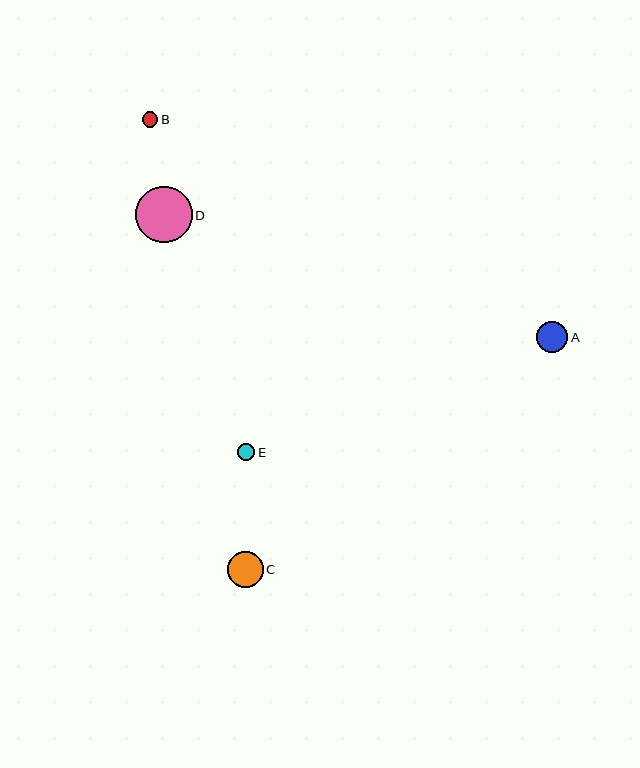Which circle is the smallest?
Circle B is the smallest with a size of approximately 16 pixels.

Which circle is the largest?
Circle D is the largest with a size of approximately 57 pixels.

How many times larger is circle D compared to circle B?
Circle D is approximately 3.6 times the size of circle B.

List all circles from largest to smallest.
From largest to smallest: D, C, A, E, B.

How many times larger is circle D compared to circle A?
Circle D is approximately 1.8 times the size of circle A.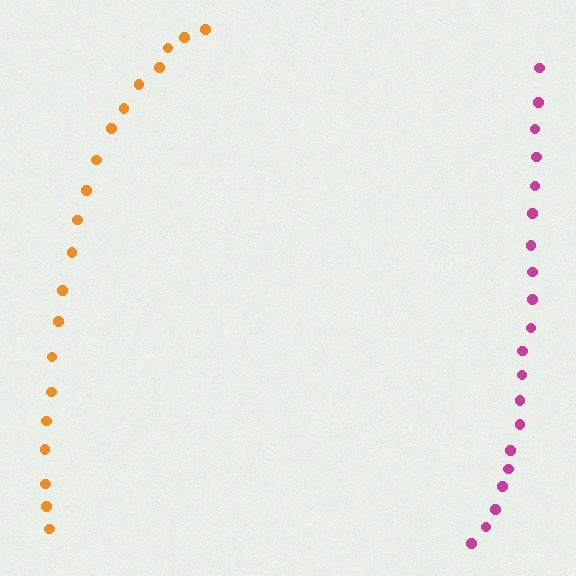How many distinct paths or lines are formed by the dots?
There are 2 distinct paths.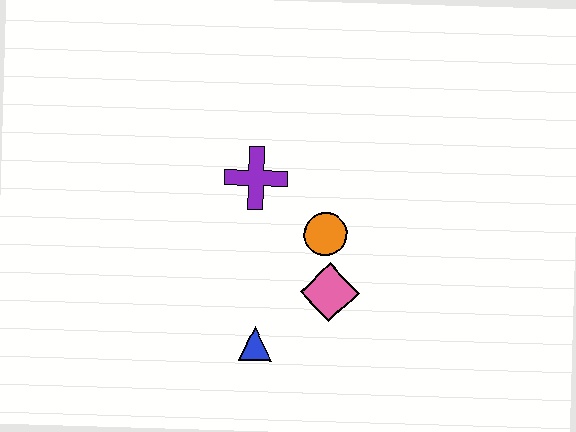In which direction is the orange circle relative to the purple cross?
The orange circle is to the right of the purple cross.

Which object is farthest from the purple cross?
The blue triangle is farthest from the purple cross.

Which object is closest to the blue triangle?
The pink diamond is closest to the blue triangle.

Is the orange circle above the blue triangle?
Yes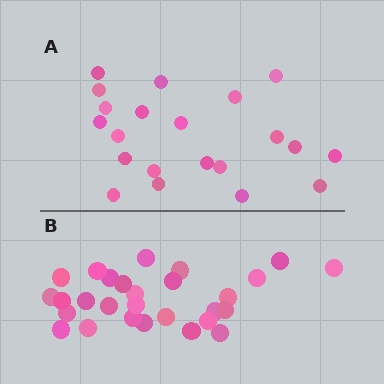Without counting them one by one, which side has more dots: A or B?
Region B (the bottom region) has more dots.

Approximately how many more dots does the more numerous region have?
Region B has roughly 8 or so more dots than region A.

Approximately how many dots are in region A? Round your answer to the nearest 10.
About 20 dots. (The exact count is 21, which rounds to 20.)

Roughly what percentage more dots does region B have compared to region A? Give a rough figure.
About 35% more.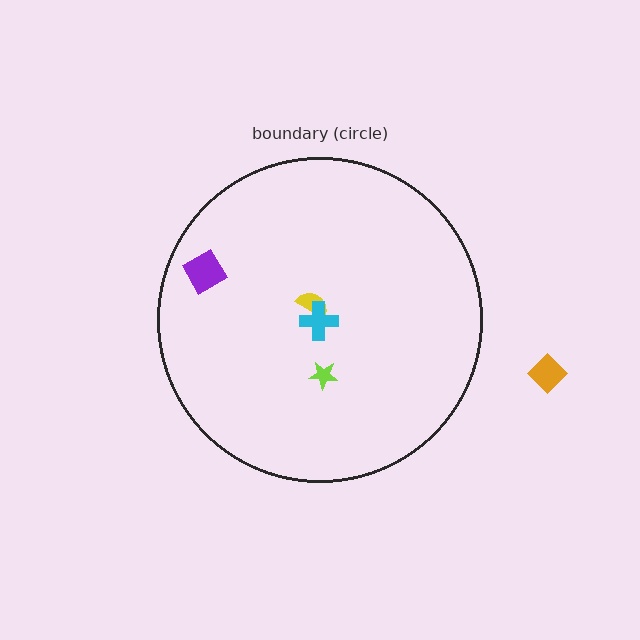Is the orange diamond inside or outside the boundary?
Outside.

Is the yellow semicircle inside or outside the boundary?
Inside.